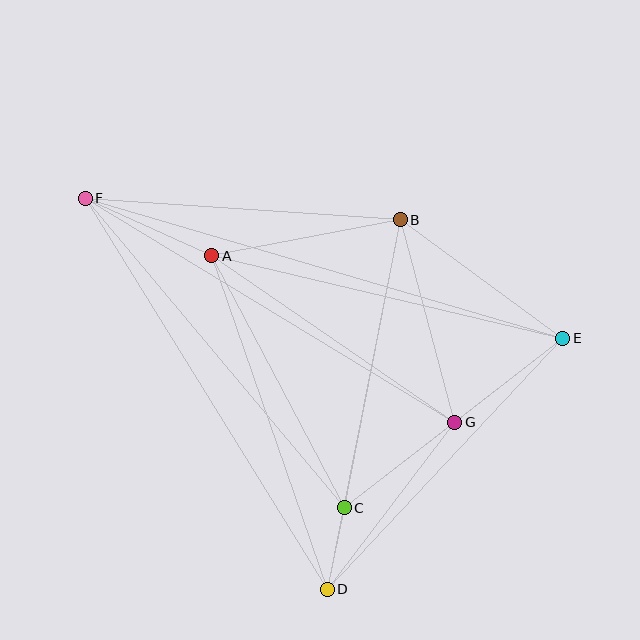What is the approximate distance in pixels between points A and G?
The distance between A and G is approximately 295 pixels.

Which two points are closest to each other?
Points C and D are closest to each other.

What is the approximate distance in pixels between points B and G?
The distance between B and G is approximately 210 pixels.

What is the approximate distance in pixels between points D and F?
The distance between D and F is approximately 460 pixels.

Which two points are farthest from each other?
Points E and F are farthest from each other.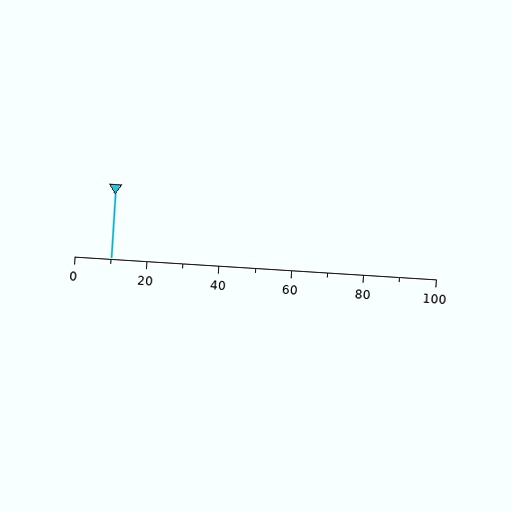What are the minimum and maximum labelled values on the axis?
The axis runs from 0 to 100.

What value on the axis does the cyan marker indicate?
The marker indicates approximately 10.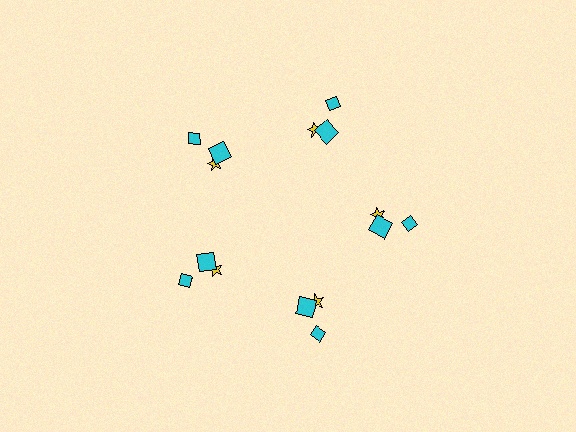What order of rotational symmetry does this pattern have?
This pattern has 5-fold rotational symmetry.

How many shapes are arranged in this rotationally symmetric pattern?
There are 15 shapes, arranged in 5 groups of 3.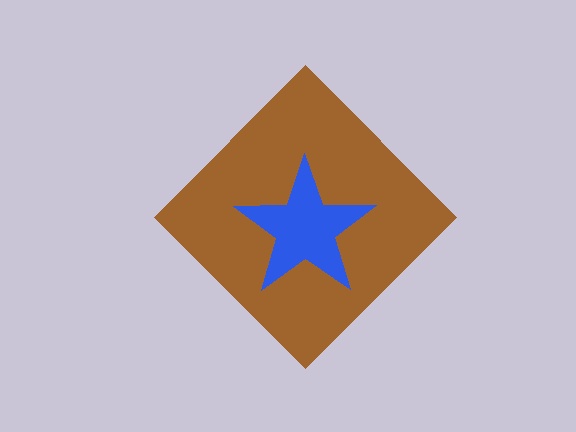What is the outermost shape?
The brown diamond.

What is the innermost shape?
The blue star.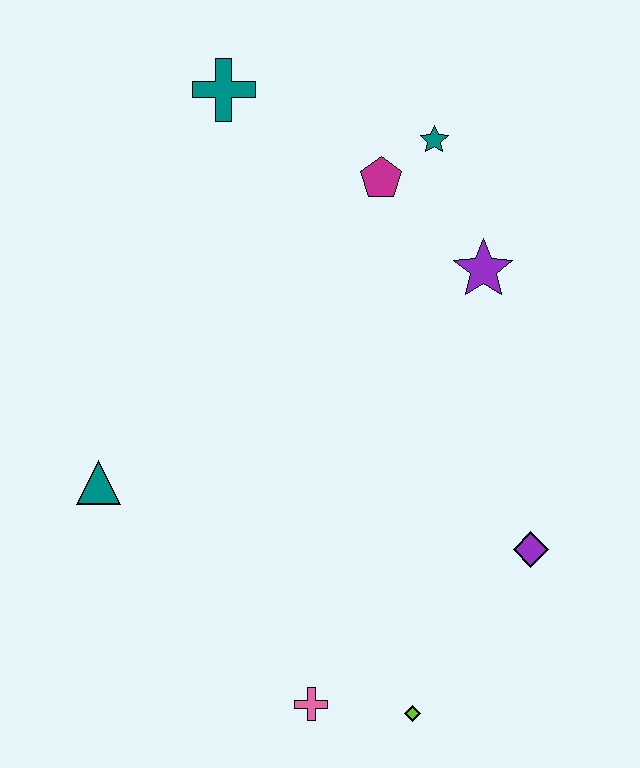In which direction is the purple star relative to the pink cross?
The purple star is above the pink cross.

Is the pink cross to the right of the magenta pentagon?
No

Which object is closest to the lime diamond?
The pink cross is closest to the lime diamond.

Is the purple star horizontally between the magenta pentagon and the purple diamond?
Yes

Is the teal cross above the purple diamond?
Yes